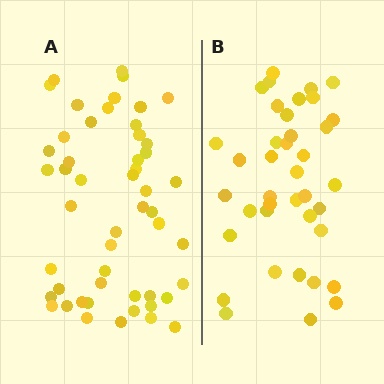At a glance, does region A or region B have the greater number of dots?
Region A (the left region) has more dots.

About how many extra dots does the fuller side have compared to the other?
Region A has roughly 12 or so more dots than region B.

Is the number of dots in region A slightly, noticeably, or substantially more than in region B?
Region A has noticeably more, but not dramatically so. The ratio is roughly 1.3 to 1.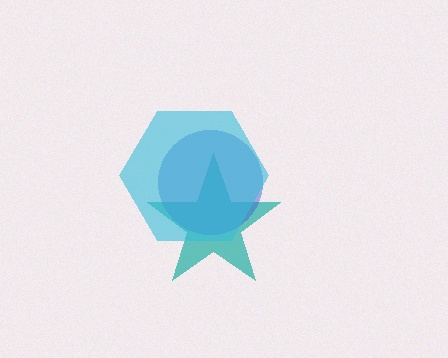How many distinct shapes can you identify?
There are 3 distinct shapes: a teal star, a blue circle, a cyan hexagon.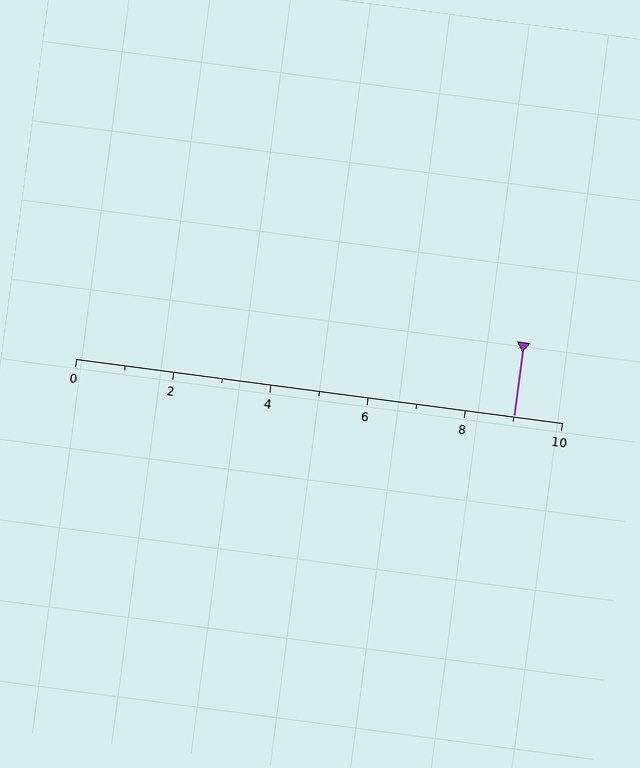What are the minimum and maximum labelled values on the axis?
The axis runs from 0 to 10.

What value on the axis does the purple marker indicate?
The marker indicates approximately 9.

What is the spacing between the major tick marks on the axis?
The major ticks are spaced 2 apart.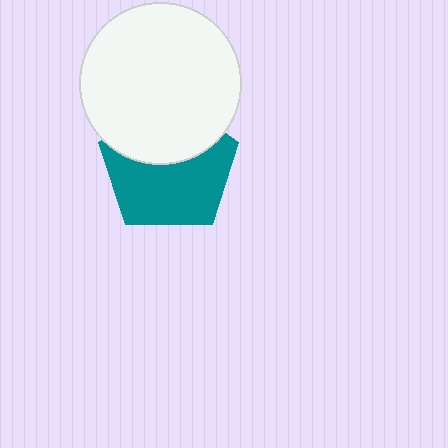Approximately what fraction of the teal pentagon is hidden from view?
Roughly 40% of the teal pentagon is hidden behind the white circle.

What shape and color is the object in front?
The object in front is a white circle.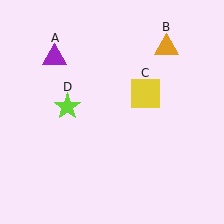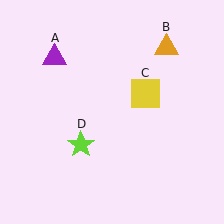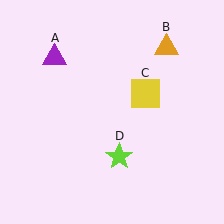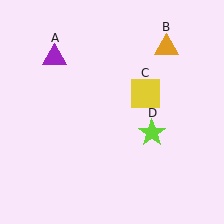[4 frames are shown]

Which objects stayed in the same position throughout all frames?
Purple triangle (object A) and orange triangle (object B) and yellow square (object C) remained stationary.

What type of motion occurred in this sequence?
The lime star (object D) rotated counterclockwise around the center of the scene.